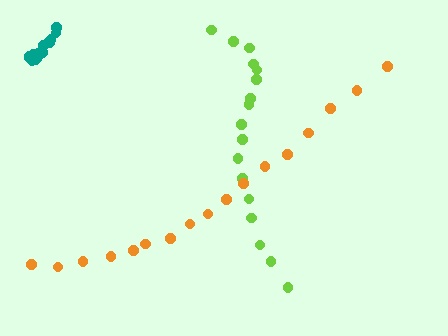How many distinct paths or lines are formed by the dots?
There are 3 distinct paths.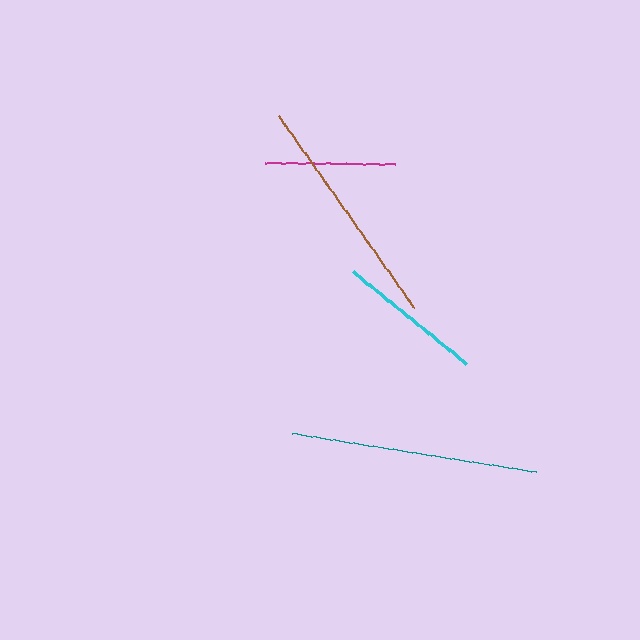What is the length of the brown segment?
The brown segment is approximately 236 pixels long.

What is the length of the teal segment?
The teal segment is approximately 247 pixels long.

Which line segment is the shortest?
The magenta line is the shortest at approximately 131 pixels.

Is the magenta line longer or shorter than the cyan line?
The cyan line is longer than the magenta line.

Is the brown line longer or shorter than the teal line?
The teal line is longer than the brown line.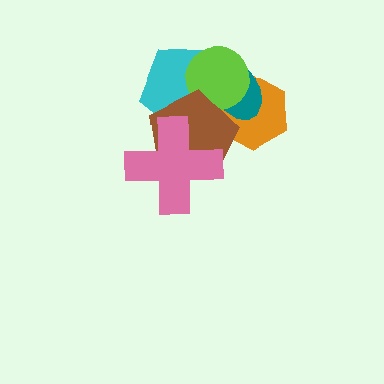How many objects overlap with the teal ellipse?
4 objects overlap with the teal ellipse.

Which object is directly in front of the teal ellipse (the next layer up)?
The cyan pentagon is directly in front of the teal ellipse.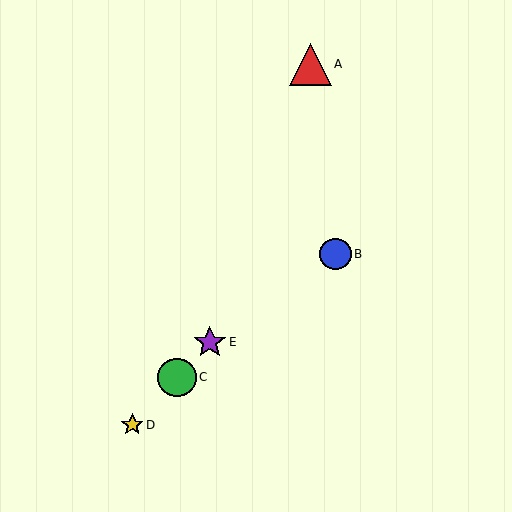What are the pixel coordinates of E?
Object E is at (210, 342).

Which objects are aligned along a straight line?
Objects C, D, E are aligned along a straight line.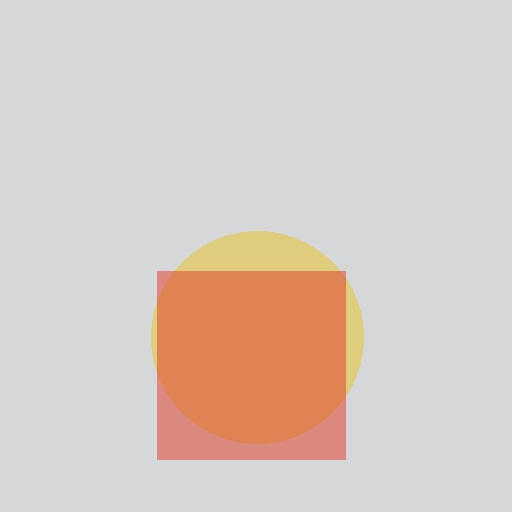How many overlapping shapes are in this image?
There are 2 overlapping shapes in the image.